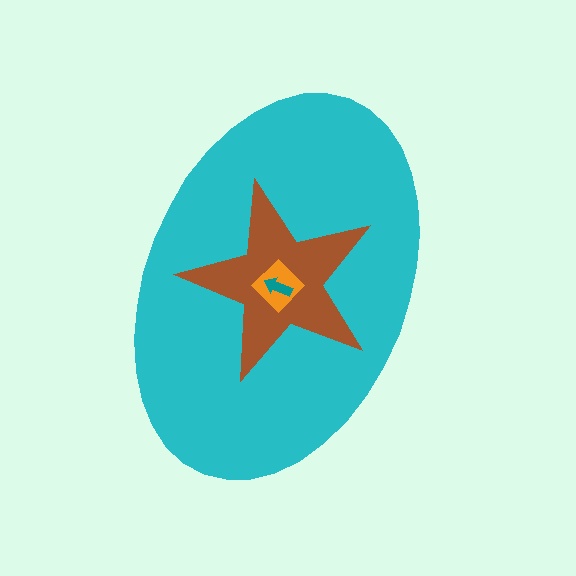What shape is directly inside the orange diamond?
The teal arrow.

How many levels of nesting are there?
4.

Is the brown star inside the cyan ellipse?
Yes.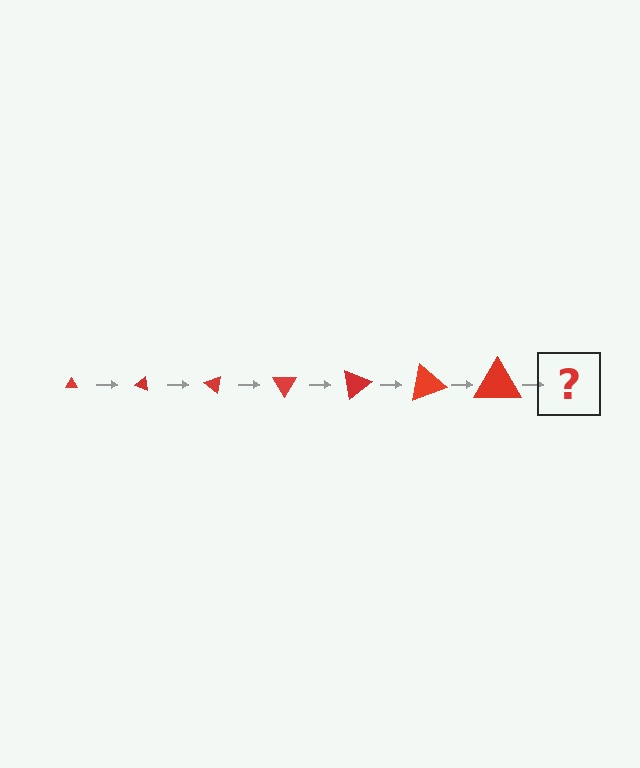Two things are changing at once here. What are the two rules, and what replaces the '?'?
The two rules are that the triangle grows larger each step and it rotates 20 degrees each step. The '?' should be a triangle, larger than the previous one and rotated 140 degrees from the start.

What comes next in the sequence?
The next element should be a triangle, larger than the previous one and rotated 140 degrees from the start.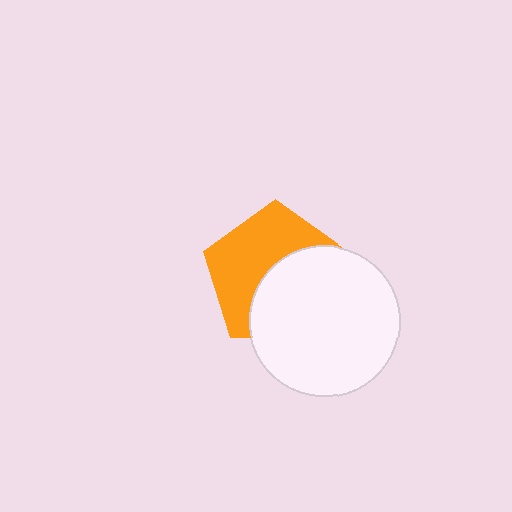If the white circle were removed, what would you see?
You would see the complete orange pentagon.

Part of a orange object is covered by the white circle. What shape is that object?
It is a pentagon.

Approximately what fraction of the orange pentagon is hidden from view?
Roughly 48% of the orange pentagon is hidden behind the white circle.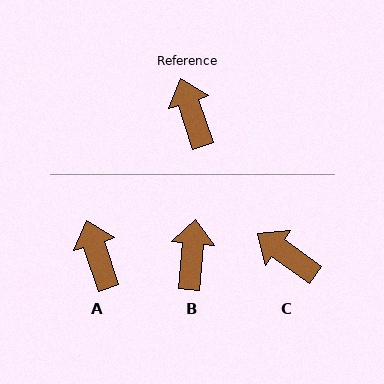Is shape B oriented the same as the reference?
No, it is off by about 23 degrees.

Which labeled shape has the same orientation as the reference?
A.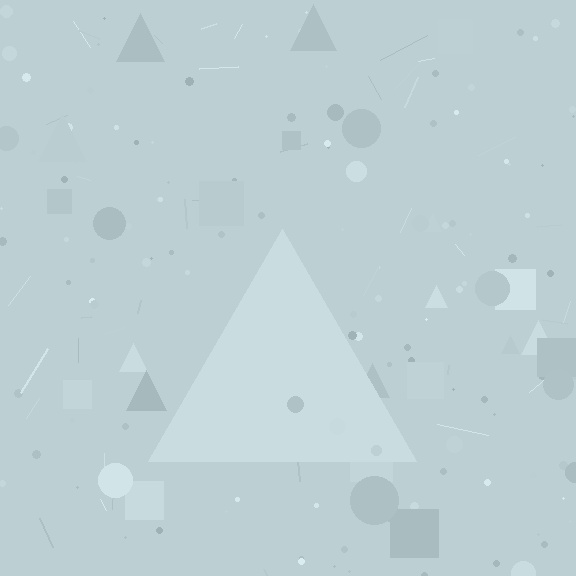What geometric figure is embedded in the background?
A triangle is embedded in the background.